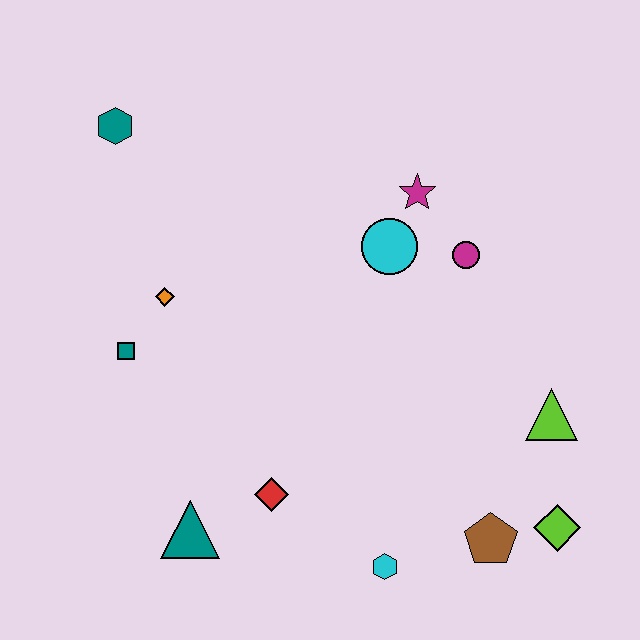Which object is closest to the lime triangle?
The lime diamond is closest to the lime triangle.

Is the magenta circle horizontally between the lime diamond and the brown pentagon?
No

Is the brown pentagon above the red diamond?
No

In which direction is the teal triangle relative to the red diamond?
The teal triangle is to the left of the red diamond.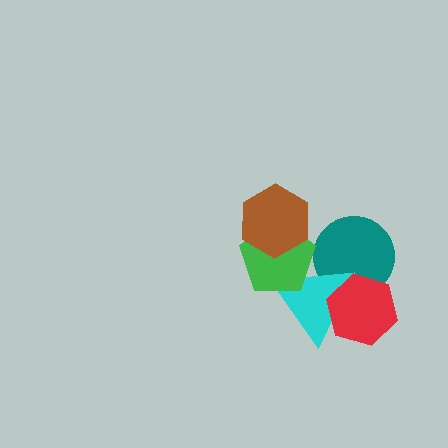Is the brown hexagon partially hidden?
No, no other shape covers it.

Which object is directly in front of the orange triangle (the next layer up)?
The teal circle is directly in front of the orange triangle.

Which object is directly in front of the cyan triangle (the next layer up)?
The red hexagon is directly in front of the cyan triangle.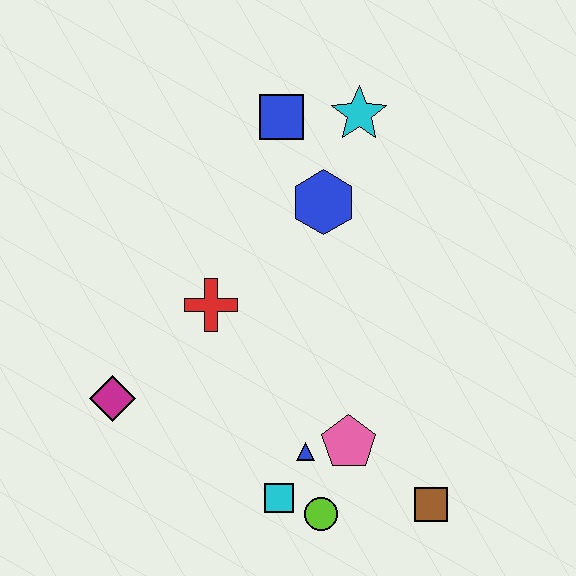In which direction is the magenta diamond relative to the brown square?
The magenta diamond is to the left of the brown square.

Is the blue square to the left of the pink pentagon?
Yes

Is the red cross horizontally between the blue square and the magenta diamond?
Yes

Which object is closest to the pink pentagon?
The blue triangle is closest to the pink pentagon.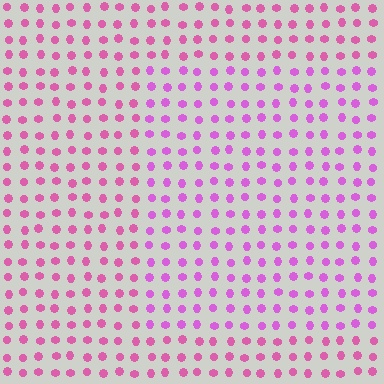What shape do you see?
I see a rectangle.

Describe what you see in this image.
The image is filled with small pink elements in a uniform arrangement. A rectangle-shaped region is visible where the elements are tinted to a slightly different hue, forming a subtle color boundary.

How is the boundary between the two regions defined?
The boundary is defined purely by a slight shift in hue (about 25 degrees). Spacing, size, and orientation are identical on both sides.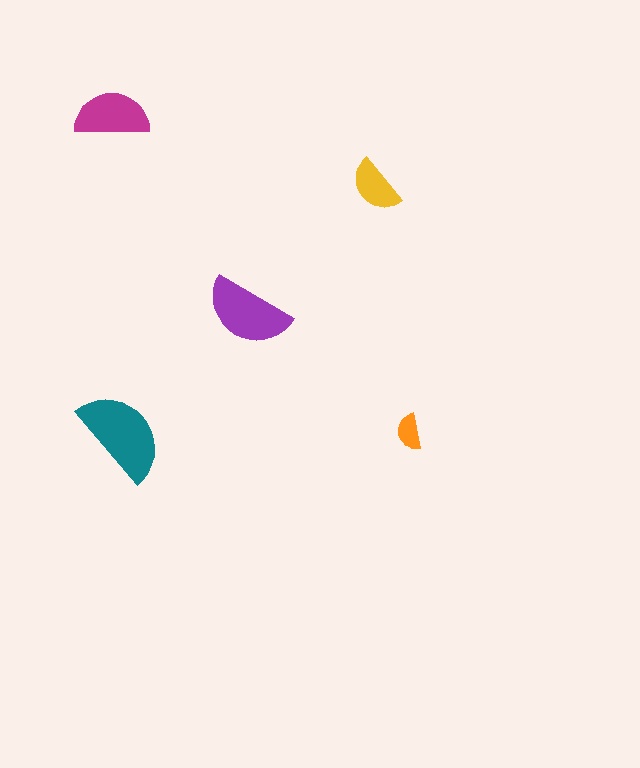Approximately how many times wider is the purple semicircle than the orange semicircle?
About 2.5 times wider.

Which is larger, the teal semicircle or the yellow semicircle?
The teal one.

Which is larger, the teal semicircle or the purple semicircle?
The teal one.